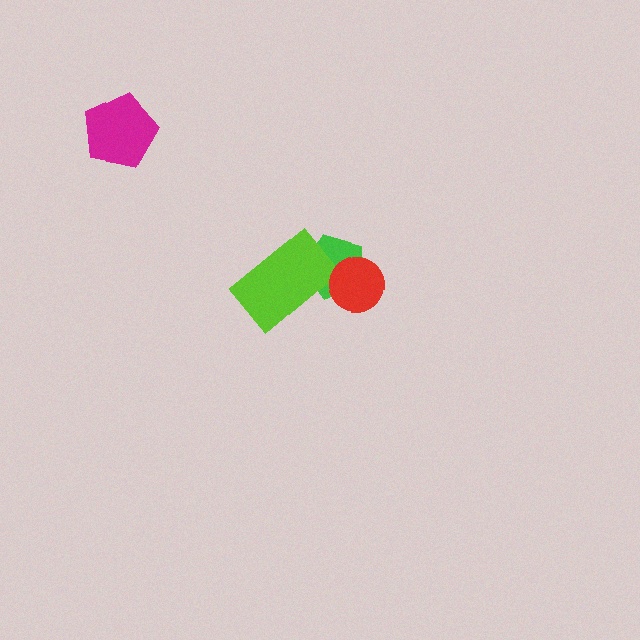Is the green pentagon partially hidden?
Yes, it is partially covered by another shape.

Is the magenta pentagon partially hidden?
No, no other shape covers it.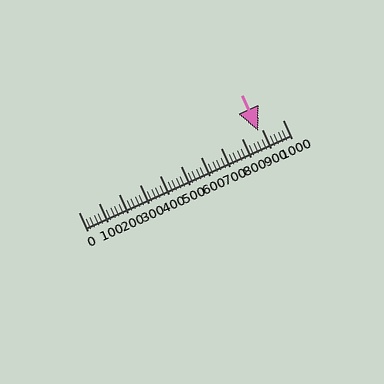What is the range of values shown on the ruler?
The ruler shows values from 0 to 1000.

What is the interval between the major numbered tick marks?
The major tick marks are spaced 100 units apart.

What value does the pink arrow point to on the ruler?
The pink arrow points to approximately 880.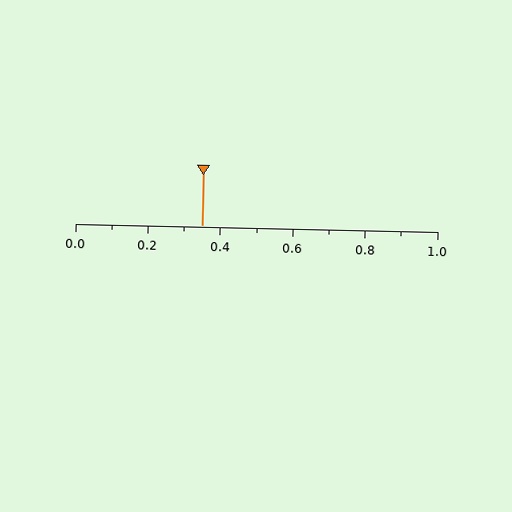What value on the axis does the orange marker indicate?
The marker indicates approximately 0.35.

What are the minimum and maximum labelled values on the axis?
The axis runs from 0.0 to 1.0.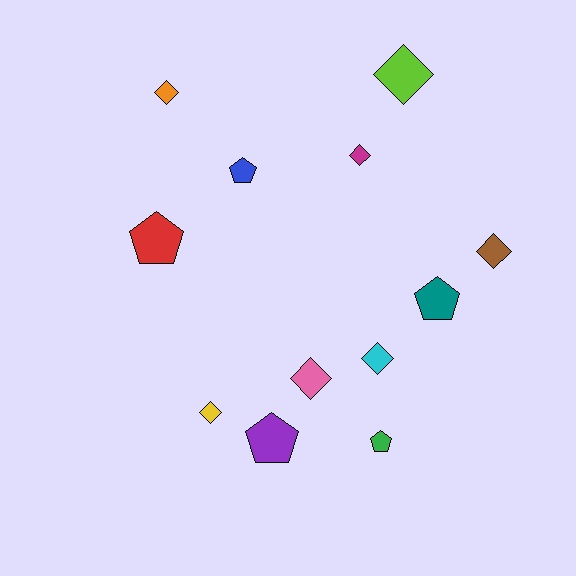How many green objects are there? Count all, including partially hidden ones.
There is 1 green object.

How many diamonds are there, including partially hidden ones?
There are 7 diamonds.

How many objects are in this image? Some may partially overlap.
There are 12 objects.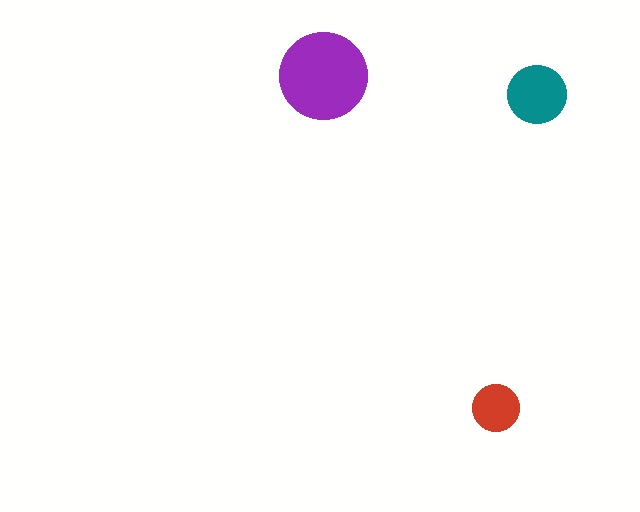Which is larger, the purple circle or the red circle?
The purple one.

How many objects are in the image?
There are 3 objects in the image.